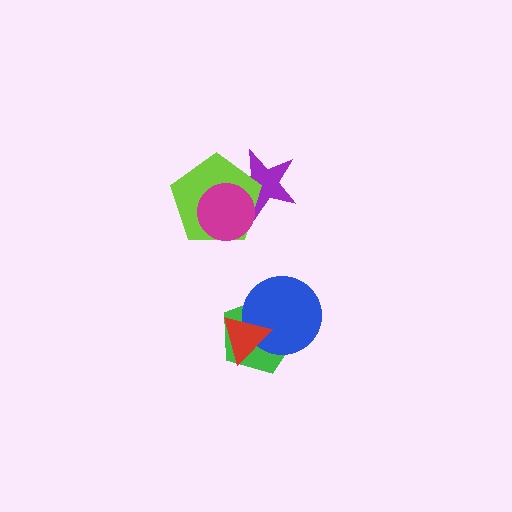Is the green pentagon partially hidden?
Yes, it is partially covered by another shape.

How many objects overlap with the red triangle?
2 objects overlap with the red triangle.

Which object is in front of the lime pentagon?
The magenta circle is in front of the lime pentagon.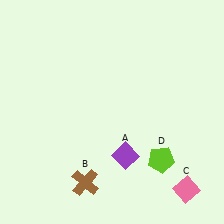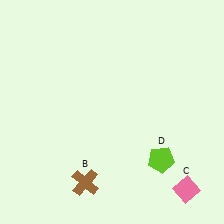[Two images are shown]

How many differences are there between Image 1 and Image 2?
There is 1 difference between the two images.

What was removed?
The purple diamond (A) was removed in Image 2.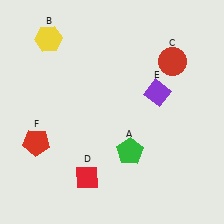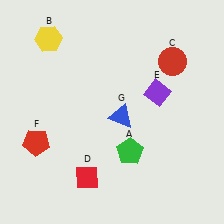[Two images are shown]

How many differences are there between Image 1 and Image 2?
There is 1 difference between the two images.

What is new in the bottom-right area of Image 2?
A blue triangle (G) was added in the bottom-right area of Image 2.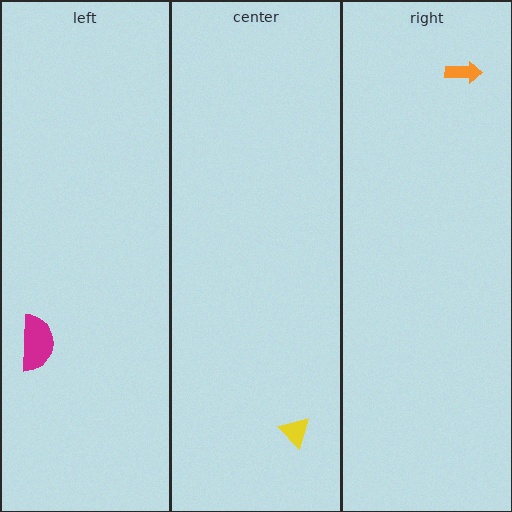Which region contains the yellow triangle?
The center region.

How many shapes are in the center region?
1.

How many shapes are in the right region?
1.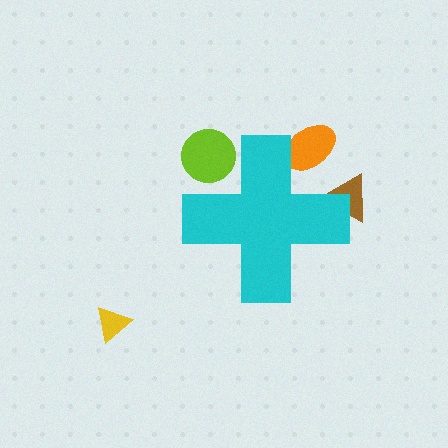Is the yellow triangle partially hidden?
No, the yellow triangle is fully visible.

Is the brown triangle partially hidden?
Yes, the brown triangle is partially hidden behind the cyan cross.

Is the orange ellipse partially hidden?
Yes, the orange ellipse is partially hidden behind the cyan cross.